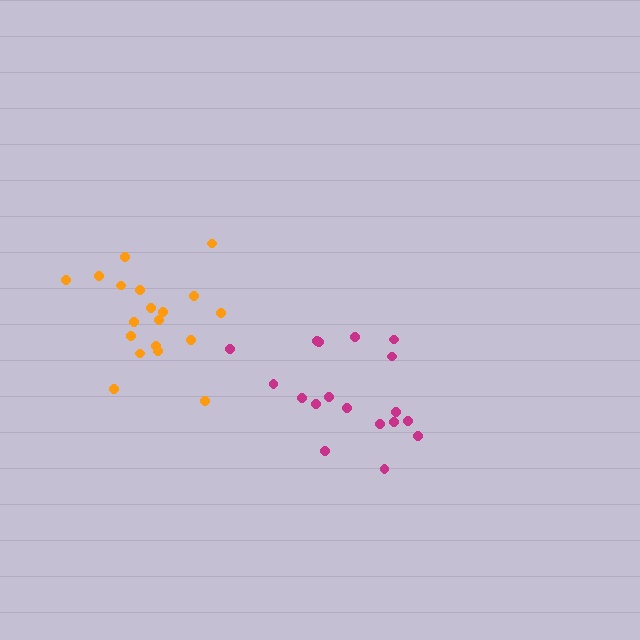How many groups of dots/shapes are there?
There are 2 groups.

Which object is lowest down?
The magenta cluster is bottommost.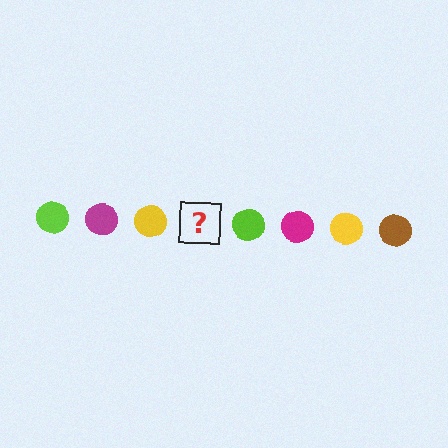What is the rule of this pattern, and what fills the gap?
The rule is that the pattern cycles through lime, magenta, yellow, brown circles. The gap should be filled with a brown circle.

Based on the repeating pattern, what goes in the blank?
The blank should be a brown circle.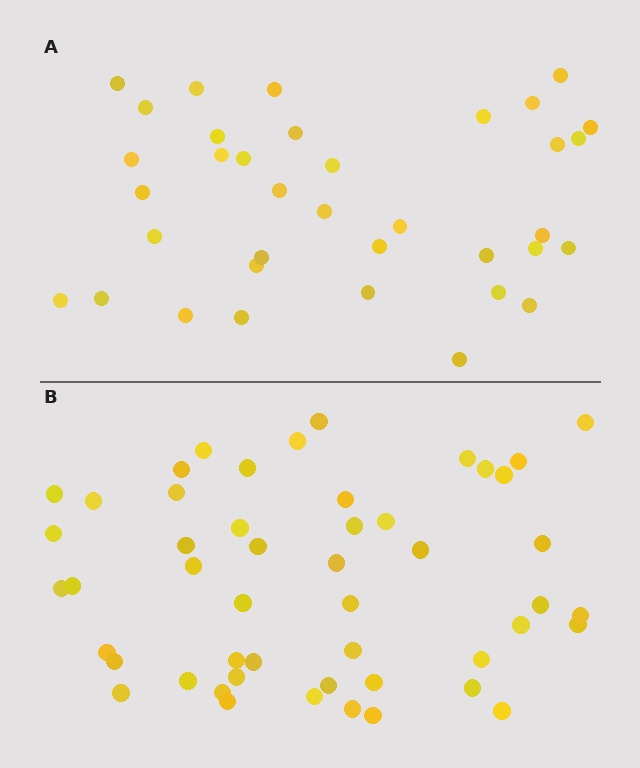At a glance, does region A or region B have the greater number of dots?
Region B (the bottom region) has more dots.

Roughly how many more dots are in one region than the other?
Region B has approximately 15 more dots than region A.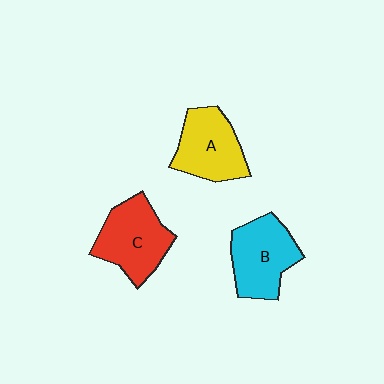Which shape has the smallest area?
Shape A (yellow).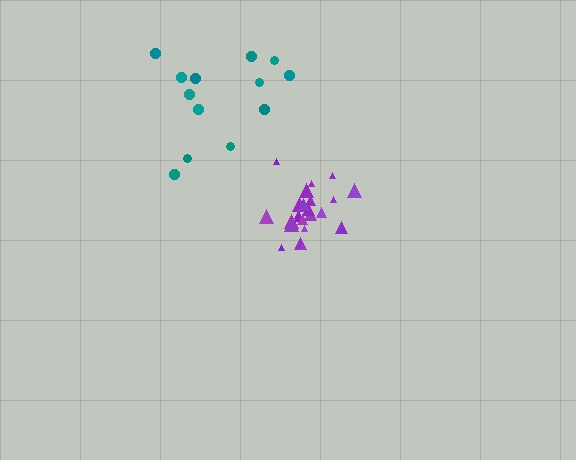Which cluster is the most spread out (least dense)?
Teal.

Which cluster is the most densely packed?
Purple.